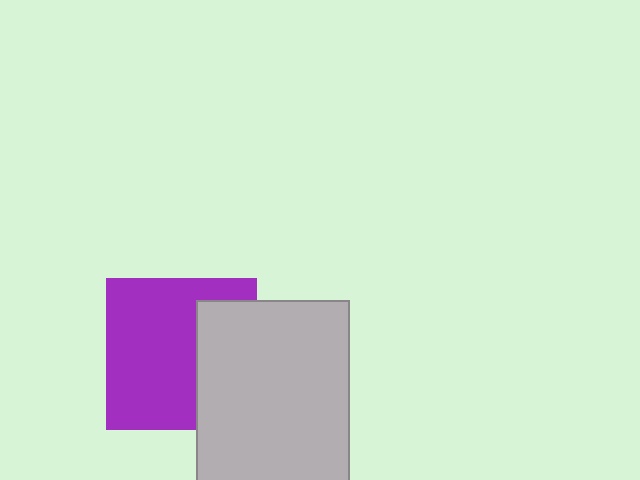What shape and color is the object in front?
The object in front is a light gray rectangle.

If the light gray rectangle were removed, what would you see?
You would see the complete purple square.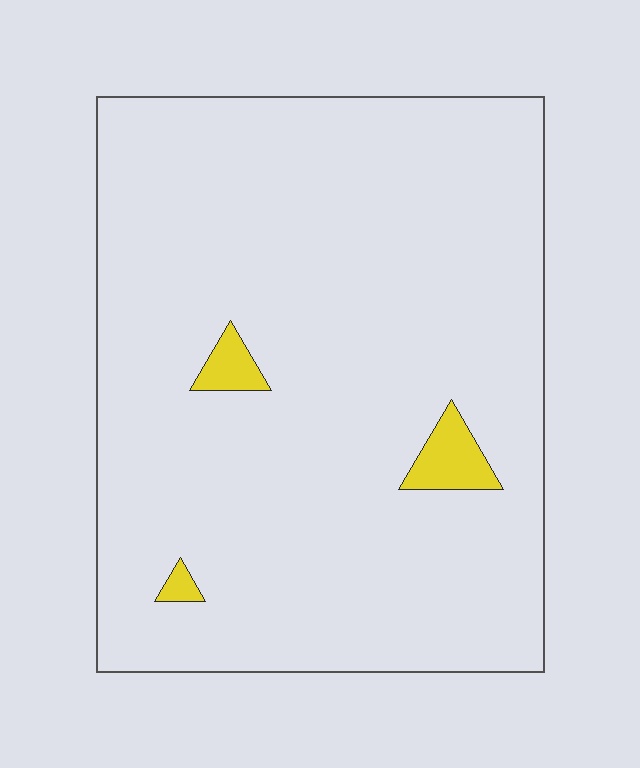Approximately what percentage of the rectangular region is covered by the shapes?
Approximately 5%.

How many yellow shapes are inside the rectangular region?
3.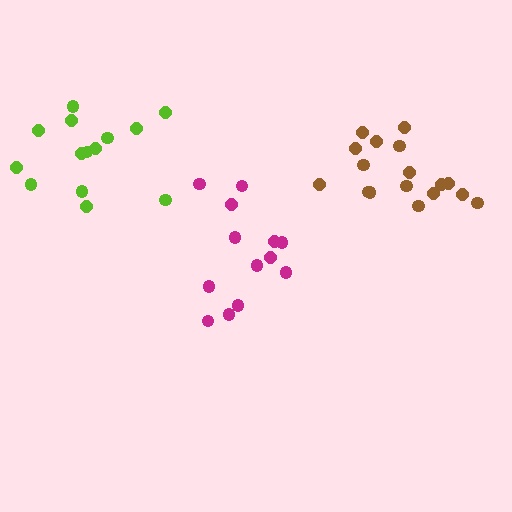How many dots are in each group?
Group 1: 17 dots, Group 2: 14 dots, Group 3: 13 dots (44 total).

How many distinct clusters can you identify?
There are 3 distinct clusters.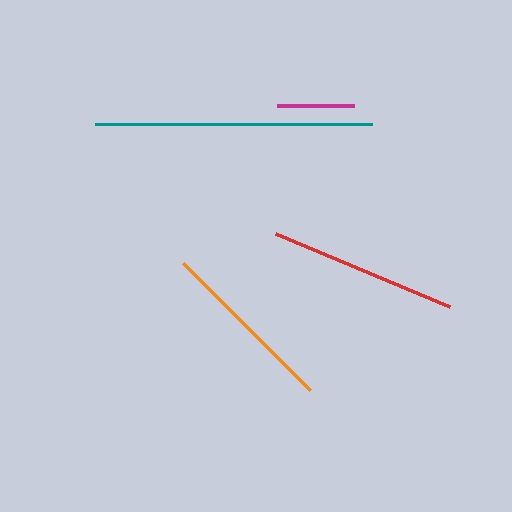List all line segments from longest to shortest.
From longest to shortest: teal, red, orange, magenta.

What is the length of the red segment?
The red segment is approximately 188 pixels long.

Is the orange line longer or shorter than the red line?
The red line is longer than the orange line.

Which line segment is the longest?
The teal line is the longest at approximately 277 pixels.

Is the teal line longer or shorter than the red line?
The teal line is longer than the red line.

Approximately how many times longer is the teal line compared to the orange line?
The teal line is approximately 1.6 times the length of the orange line.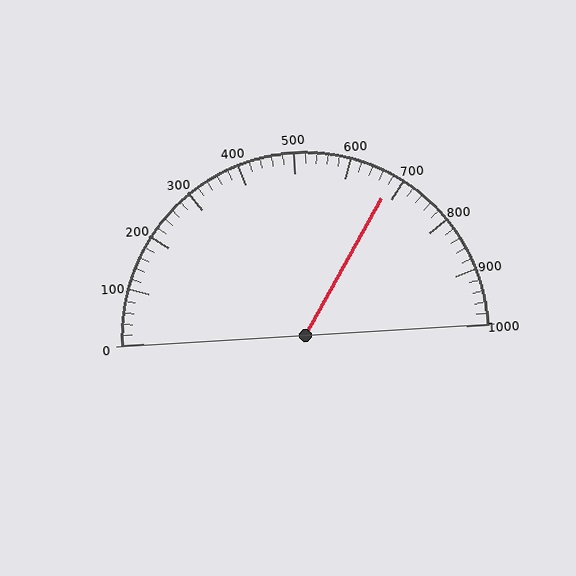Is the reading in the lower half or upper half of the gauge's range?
The reading is in the upper half of the range (0 to 1000).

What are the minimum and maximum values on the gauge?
The gauge ranges from 0 to 1000.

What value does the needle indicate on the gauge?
The needle indicates approximately 680.